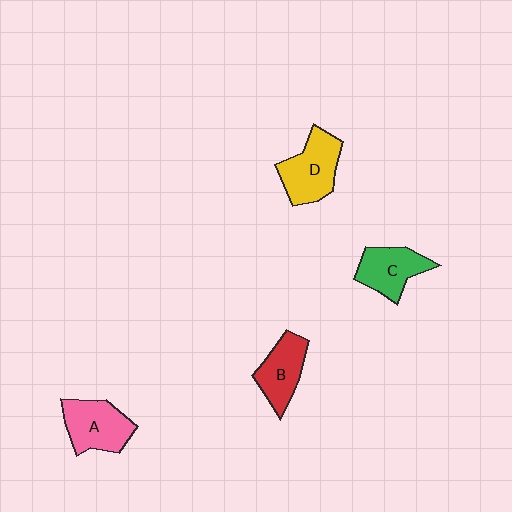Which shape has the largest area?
Shape D (yellow).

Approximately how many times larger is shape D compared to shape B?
Approximately 1.2 times.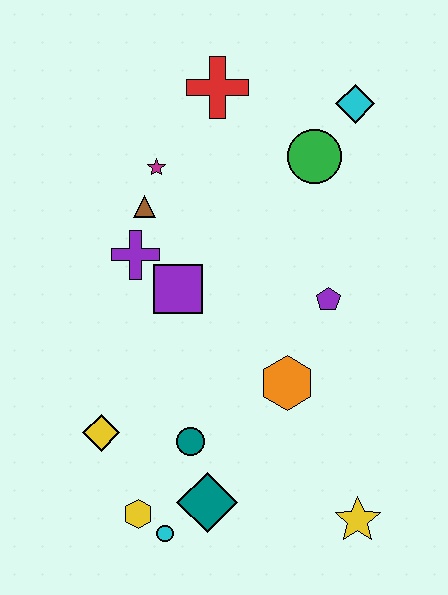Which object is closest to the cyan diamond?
The green circle is closest to the cyan diamond.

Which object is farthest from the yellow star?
The red cross is farthest from the yellow star.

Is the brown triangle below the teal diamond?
No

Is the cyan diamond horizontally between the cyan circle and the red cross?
No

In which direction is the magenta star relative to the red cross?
The magenta star is below the red cross.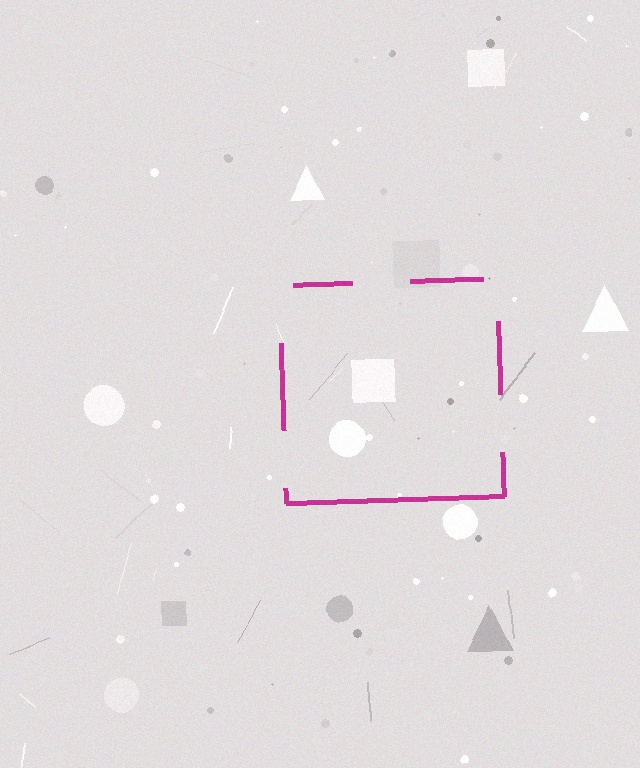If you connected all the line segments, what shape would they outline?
They would outline a square.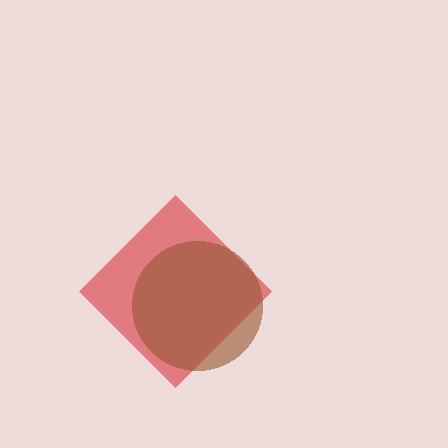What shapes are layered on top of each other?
The layered shapes are: a red diamond, a brown circle.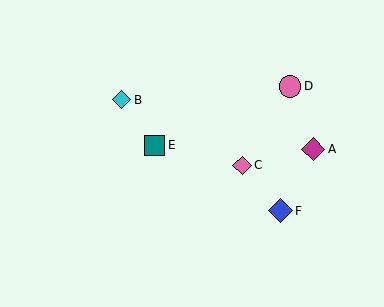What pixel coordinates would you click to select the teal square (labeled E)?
Click at (155, 145) to select the teal square E.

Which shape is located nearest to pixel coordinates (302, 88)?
The pink circle (labeled D) at (290, 86) is nearest to that location.